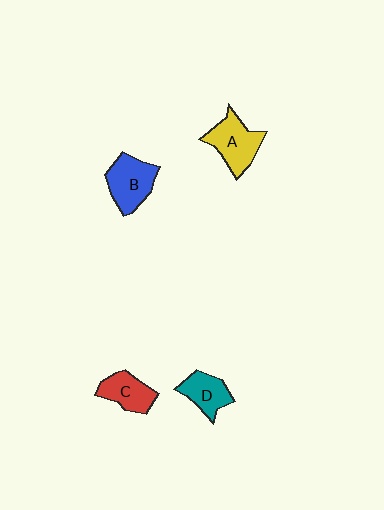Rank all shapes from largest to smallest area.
From largest to smallest: A (yellow), B (blue), C (red), D (teal).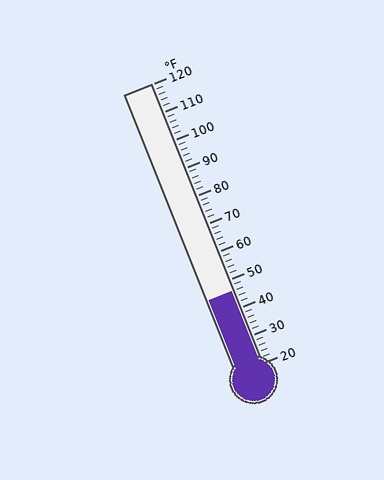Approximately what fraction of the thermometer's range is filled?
The thermometer is filled to approximately 25% of its range.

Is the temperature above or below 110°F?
The temperature is below 110°F.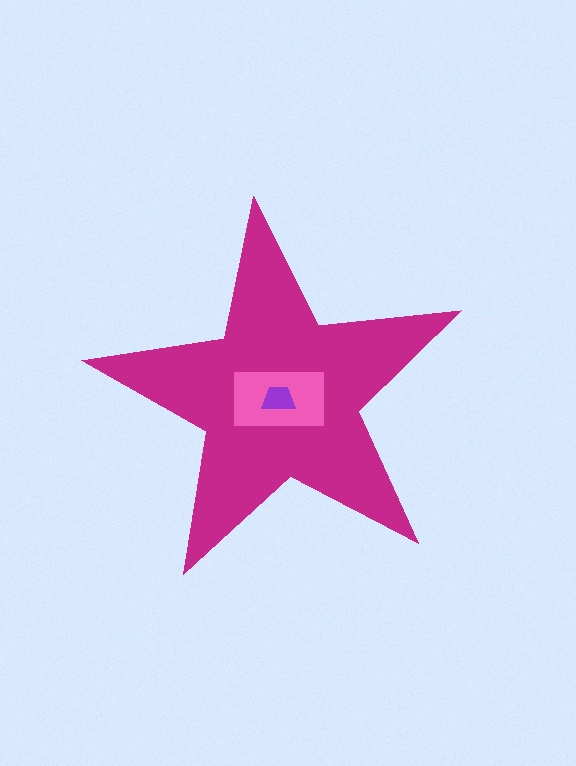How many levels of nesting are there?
3.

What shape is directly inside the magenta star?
The pink rectangle.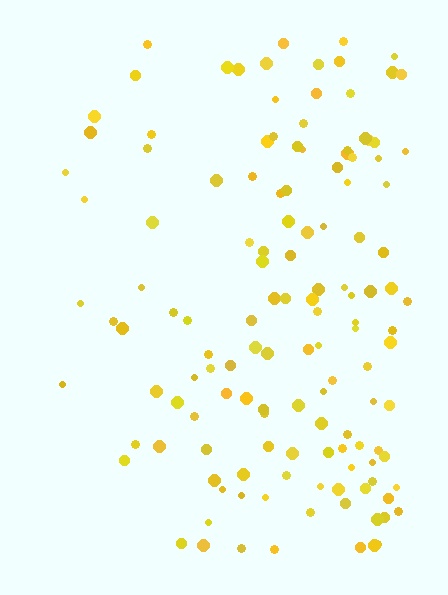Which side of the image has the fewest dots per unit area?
The left.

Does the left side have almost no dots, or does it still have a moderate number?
Still a moderate number, just noticeably fewer than the right.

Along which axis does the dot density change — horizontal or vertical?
Horizontal.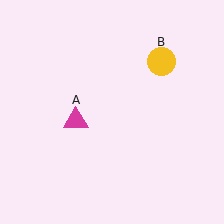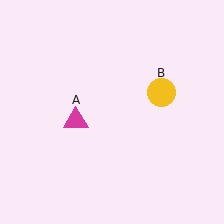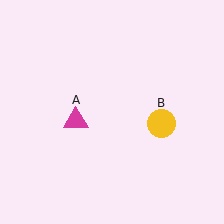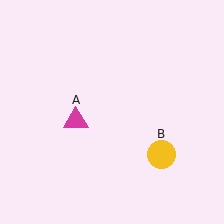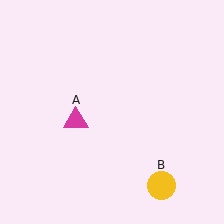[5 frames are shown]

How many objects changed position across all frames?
1 object changed position: yellow circle (object B).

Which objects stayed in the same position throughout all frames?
Magenta triangle (object A) remained stationary.